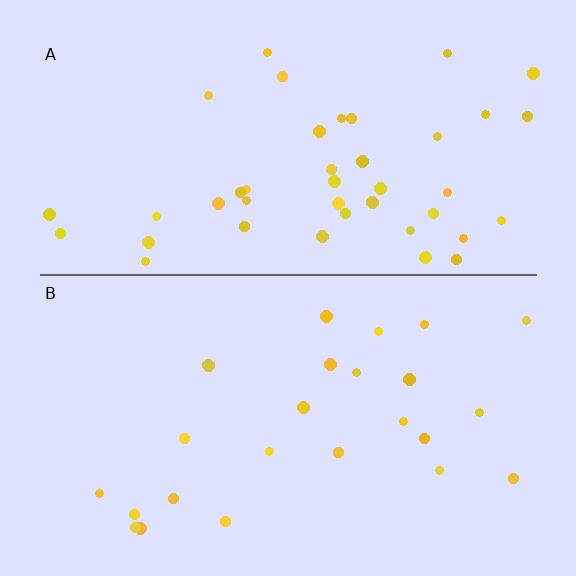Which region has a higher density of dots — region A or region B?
A (the top).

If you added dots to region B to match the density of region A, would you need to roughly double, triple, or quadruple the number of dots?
Approximately double.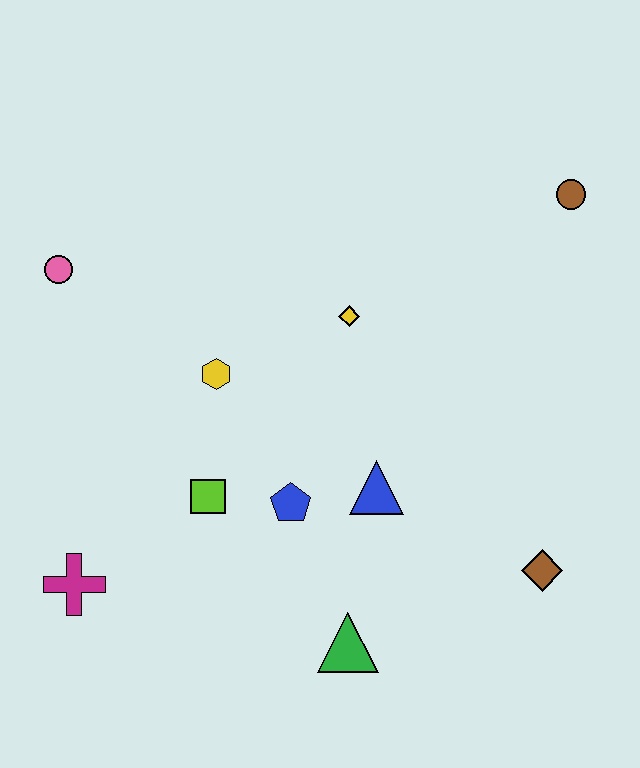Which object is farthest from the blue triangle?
The pink circle is farthest from the blue triangle.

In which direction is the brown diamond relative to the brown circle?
The brown diamond is below the brown circle.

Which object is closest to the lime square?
The blue pentagon is closest to the lime square.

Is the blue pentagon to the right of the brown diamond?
No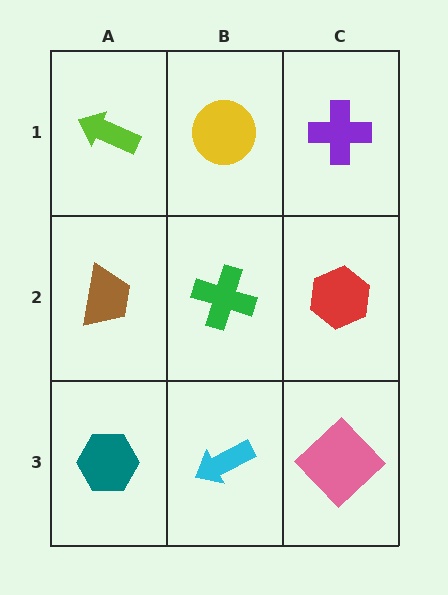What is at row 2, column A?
A brown trapezoid.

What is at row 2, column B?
A green cross.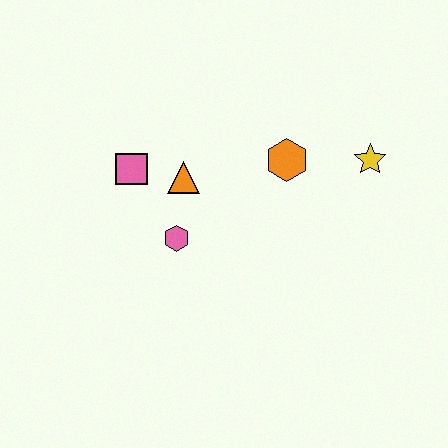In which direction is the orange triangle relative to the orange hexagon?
The orange triangle is to the left of the orange hexagon.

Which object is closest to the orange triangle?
The pink square is closest to the orange triangle.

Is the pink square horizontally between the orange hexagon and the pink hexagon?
No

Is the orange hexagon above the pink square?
Yes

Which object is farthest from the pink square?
The yellow star is farthest from the pink square.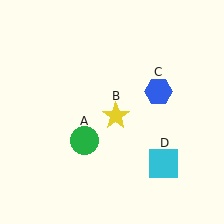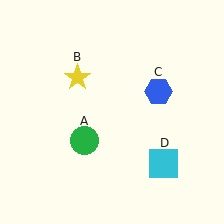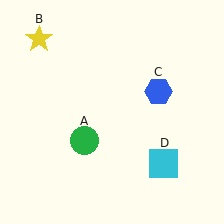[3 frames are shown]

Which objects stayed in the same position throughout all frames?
Green circle (object A) and blue hexagon (object C) and cyan square (object D) remained stationary.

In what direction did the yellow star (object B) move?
The yellow star (object B) moved up and to the left.